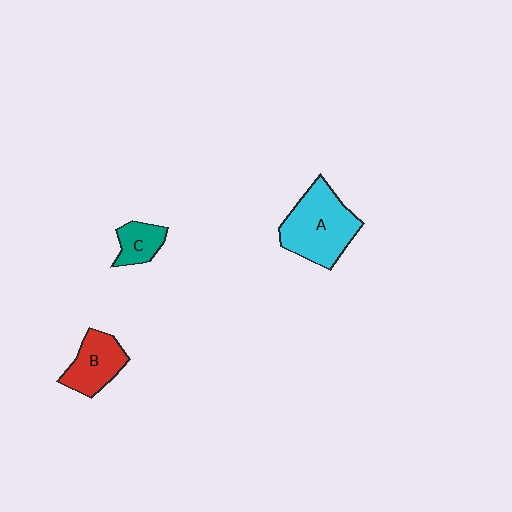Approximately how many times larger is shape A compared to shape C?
Approximately 2.5 times.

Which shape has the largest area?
Shape A (cyan).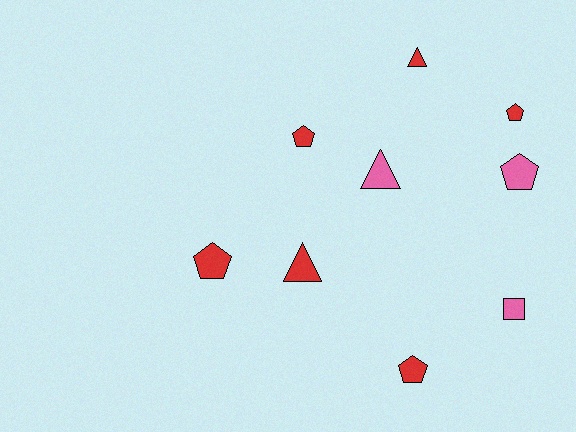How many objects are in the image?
There are 9 objects.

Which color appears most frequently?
Red, with 6 objects.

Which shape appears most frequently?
Pentagon, with 5 objects.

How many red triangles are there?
There are 2 red triangles.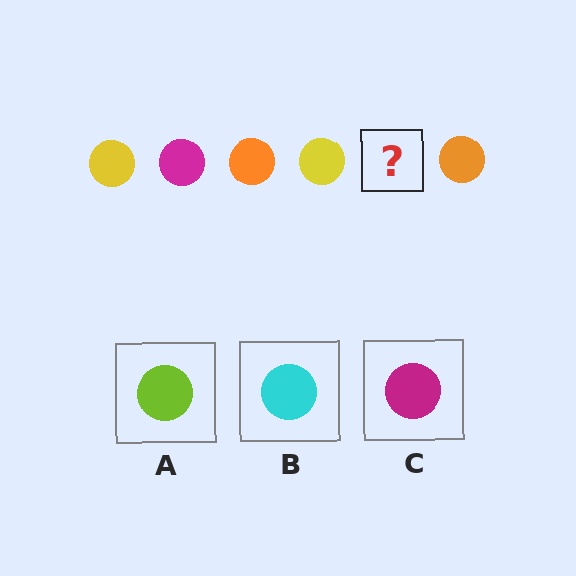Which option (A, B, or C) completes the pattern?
C.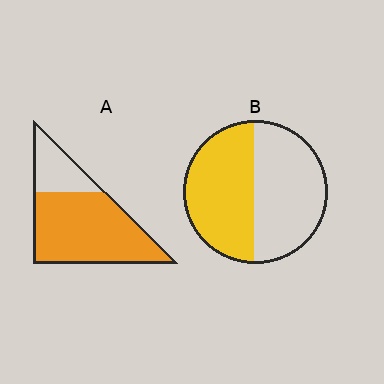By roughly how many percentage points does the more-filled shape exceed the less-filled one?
By roughly 25 percentage points (A over B).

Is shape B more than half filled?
Roughly half.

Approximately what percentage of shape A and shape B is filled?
A is approximately 75% and B is approximately 50%.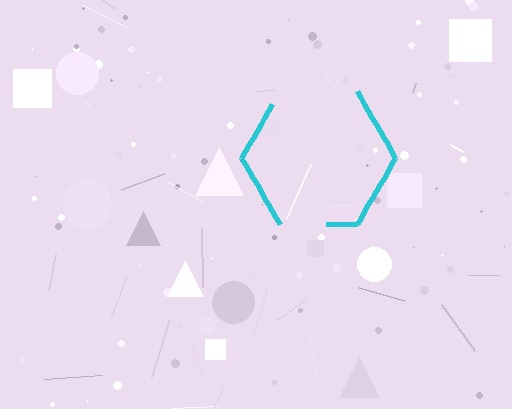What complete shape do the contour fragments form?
The contour fragments form a hexagon.